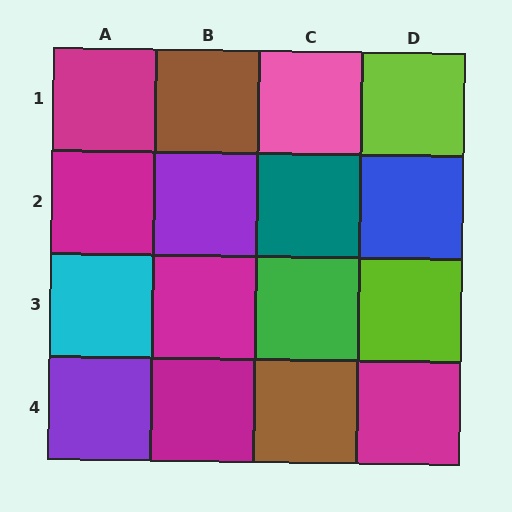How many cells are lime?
2 cells are lime.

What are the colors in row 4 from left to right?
Purple, magenta, brown, magenta.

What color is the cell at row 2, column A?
Magenta.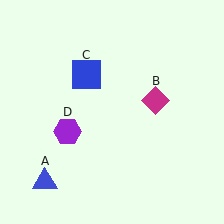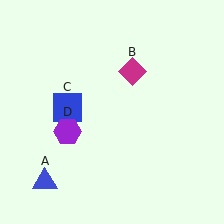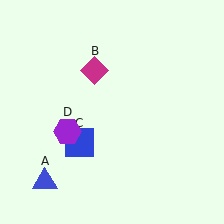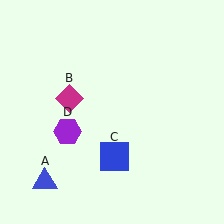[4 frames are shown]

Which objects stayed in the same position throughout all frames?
Blue triangle (object A) and purple hexagon (object D) remained stationary.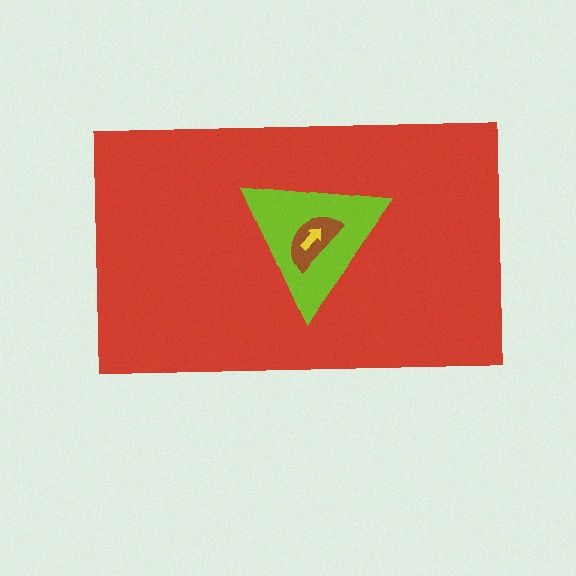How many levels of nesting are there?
4.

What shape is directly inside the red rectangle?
The lime triangle.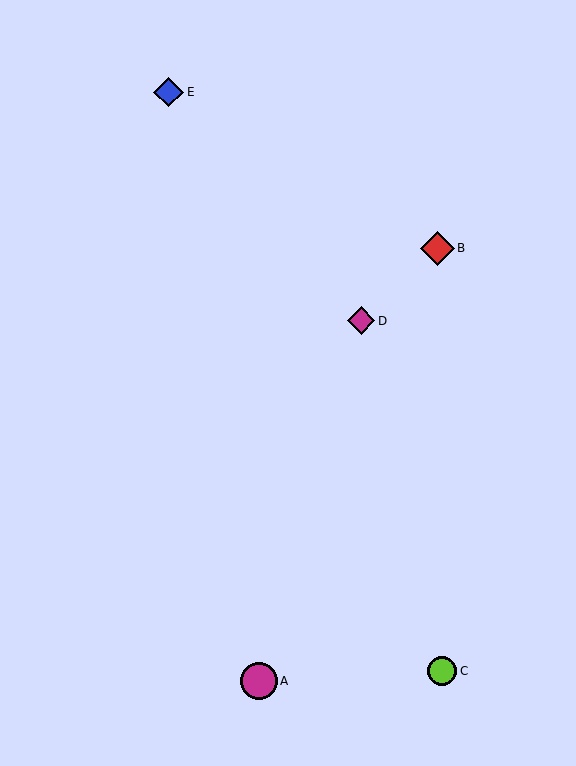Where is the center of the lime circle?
The center of the lime circle is at (442, 671).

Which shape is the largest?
The magenta circle (labeled A) is the largest.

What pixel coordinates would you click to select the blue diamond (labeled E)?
Click at (169, 92) to select the blue diamond E.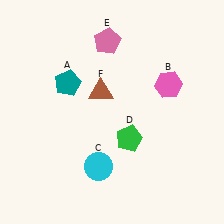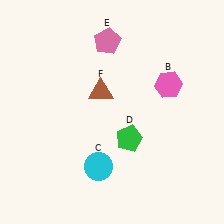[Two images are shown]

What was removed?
The teal pentagon (A) was removed in Image 2.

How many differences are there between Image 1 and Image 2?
There is 1 difference between the two images.